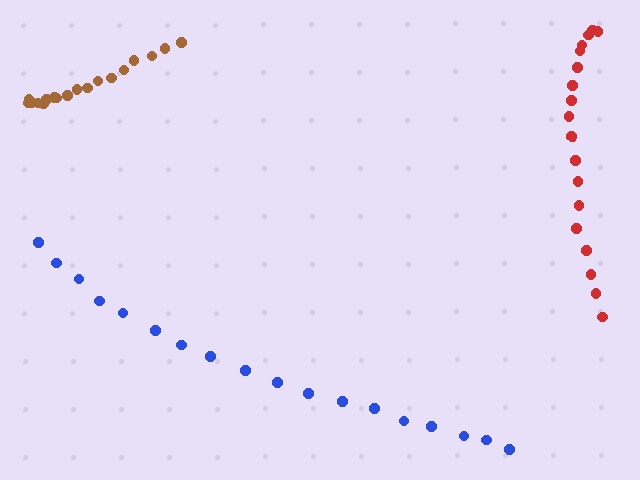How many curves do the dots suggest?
There are 3 distinct paths.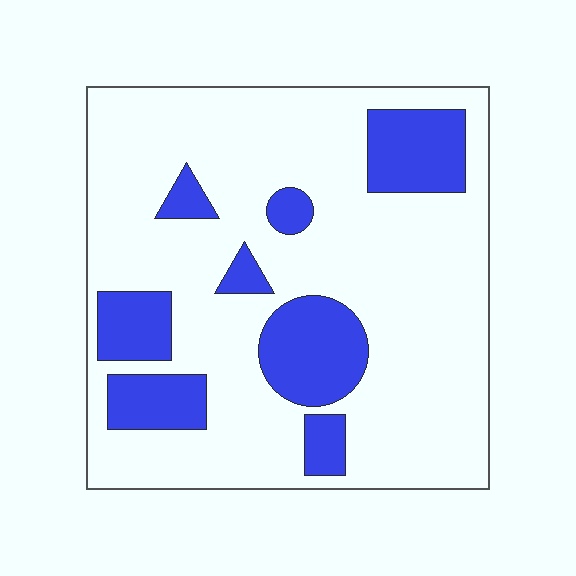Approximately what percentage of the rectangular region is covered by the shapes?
Approximately 25%.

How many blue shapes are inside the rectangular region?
8.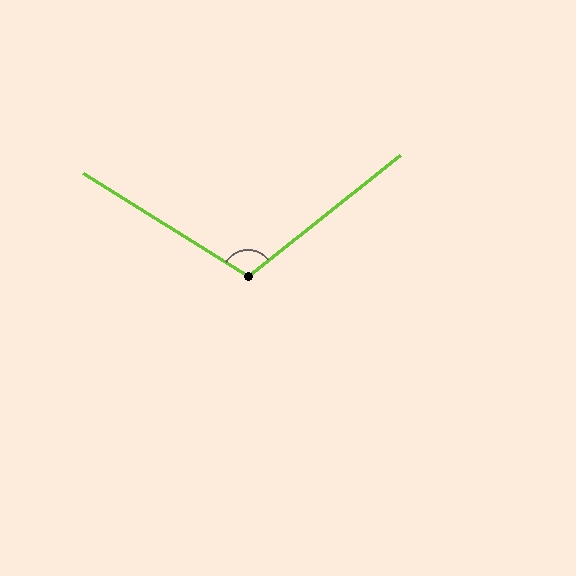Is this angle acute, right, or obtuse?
It is obtuse.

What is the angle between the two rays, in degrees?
Approximately 110 degrees.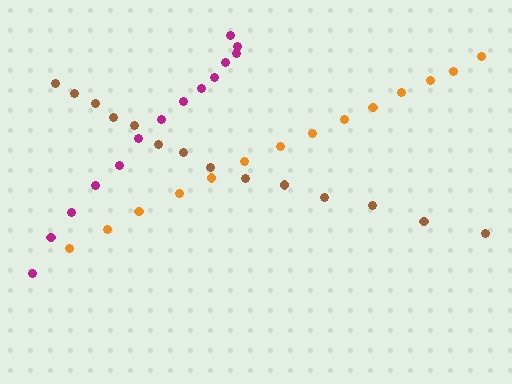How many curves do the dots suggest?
There are 3 distinct paths.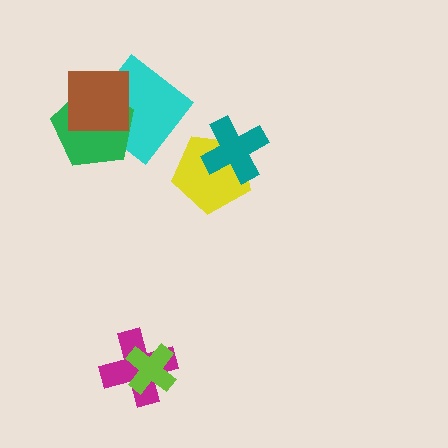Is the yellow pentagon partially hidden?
Yes, it is partially covered by another shape.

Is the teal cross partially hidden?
No, no other shape covers it.